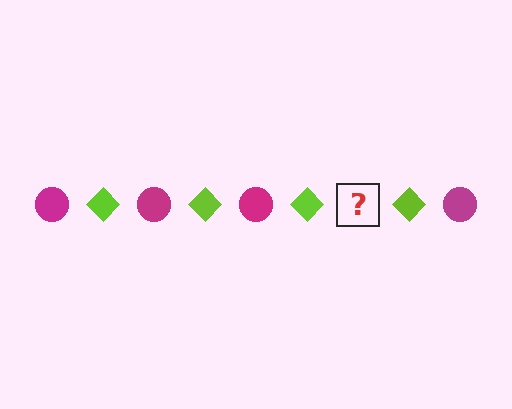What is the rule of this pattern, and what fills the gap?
The rule is that the pattern alternates between magenta circle and lime diamond. The gap should be filled with a magenta circle.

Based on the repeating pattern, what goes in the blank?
The blank should be a magenta circle.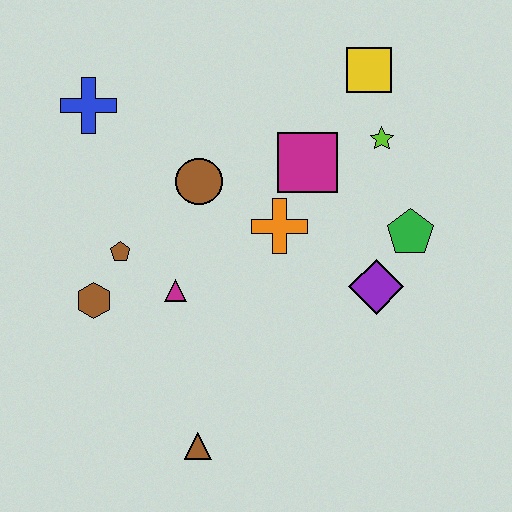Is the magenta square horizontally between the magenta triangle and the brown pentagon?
No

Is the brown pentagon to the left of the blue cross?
No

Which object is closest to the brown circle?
The orange cross is closest to the brown circle.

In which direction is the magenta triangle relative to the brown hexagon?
The magenta triangle is to the right of the brown hexagon.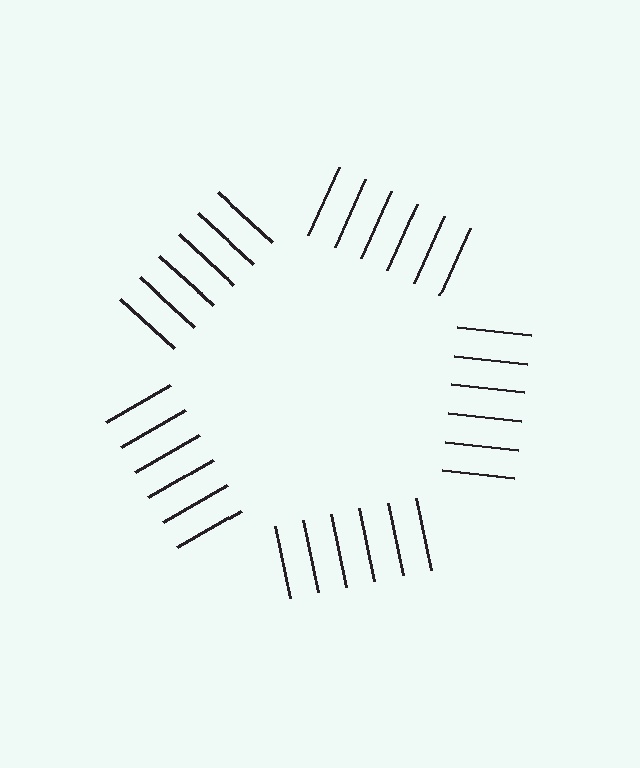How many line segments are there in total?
30 — 6 along each of the 5 edges.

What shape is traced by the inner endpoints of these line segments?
An illusory pentagon — the line segments terminate on its edges but no continuous stroke is drawn.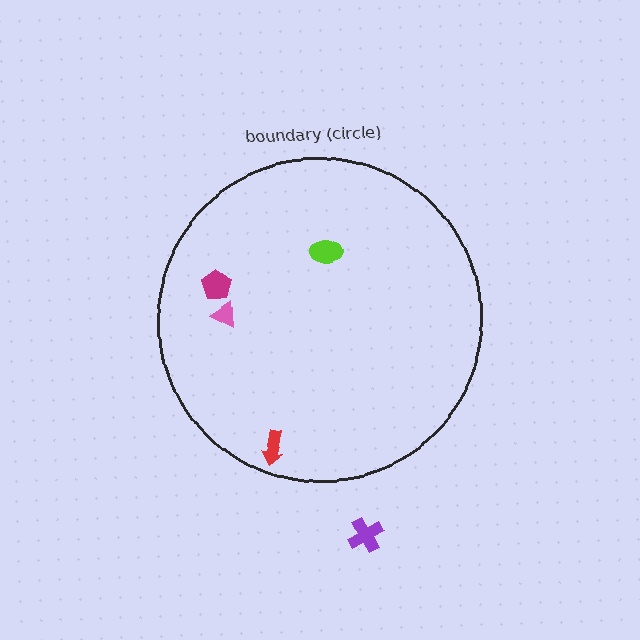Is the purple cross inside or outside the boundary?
Outside.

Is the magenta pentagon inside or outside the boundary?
Inside.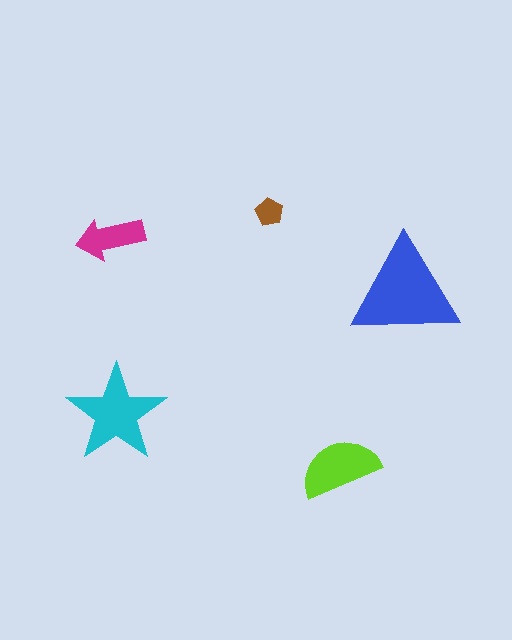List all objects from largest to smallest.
The blue triangle, the cyan star, the lime semicircle, the magenta arrow, the brown pentagon.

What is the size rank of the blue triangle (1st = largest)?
1st.